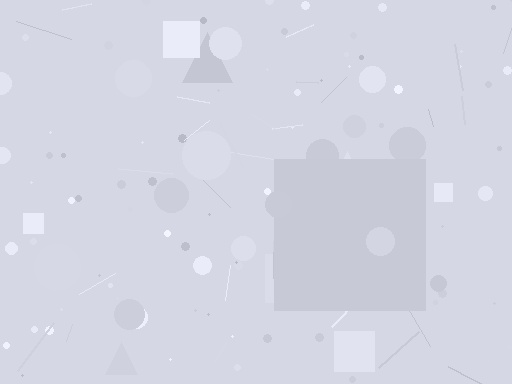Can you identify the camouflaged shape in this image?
The camouflaged shape is a square.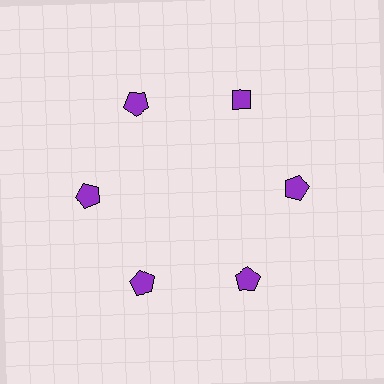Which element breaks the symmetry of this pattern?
The purple diamond at roughly the 1 o'clock position breaks the symmetry. All other shapes are purple pentagons.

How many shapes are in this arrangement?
There are 6 shapes arranged in a ring pattern.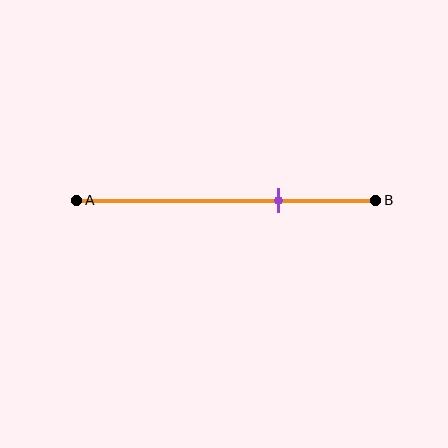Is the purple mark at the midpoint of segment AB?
No, the mark is at about 70% from A, not at the 50% midpoint.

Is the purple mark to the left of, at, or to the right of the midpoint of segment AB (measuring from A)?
The purple mark is to the right of the midpoint of segment AB.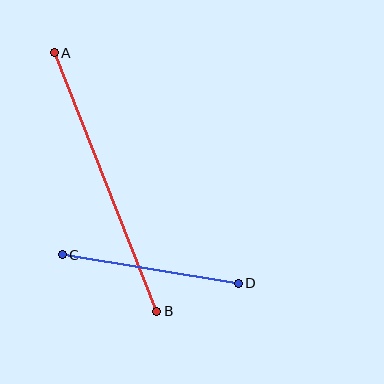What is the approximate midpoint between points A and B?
The midpoint is at approximately (105, 182) pixels.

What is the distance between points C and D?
The distance is approximately 178 pixels.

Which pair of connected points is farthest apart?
Points A and B are farthest apart.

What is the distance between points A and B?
The distance is approximately 278 pixels.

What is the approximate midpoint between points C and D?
The midpoint is at approximately (150, 269) pixels.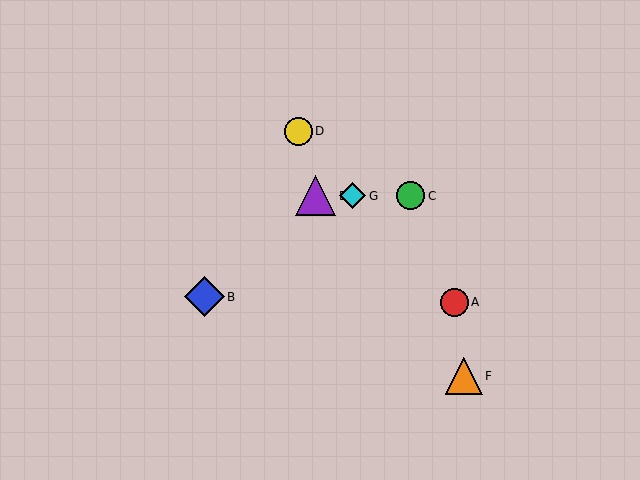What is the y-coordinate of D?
Object D is at y≈131.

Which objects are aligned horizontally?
Objects C, E, G are aligned horizontally.